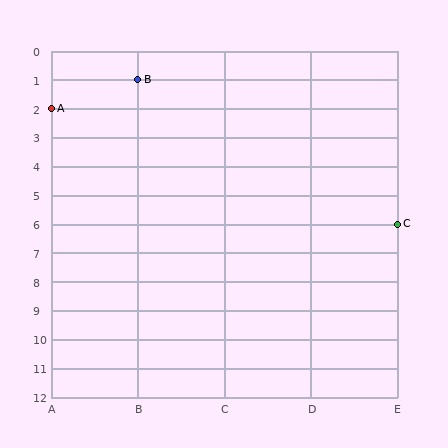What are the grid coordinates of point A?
Point A is at grid coordinates (A, 2).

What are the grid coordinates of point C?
Point C is at grid coordinates (E, 6).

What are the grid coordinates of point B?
Point B is at grid coordinates (B, 1).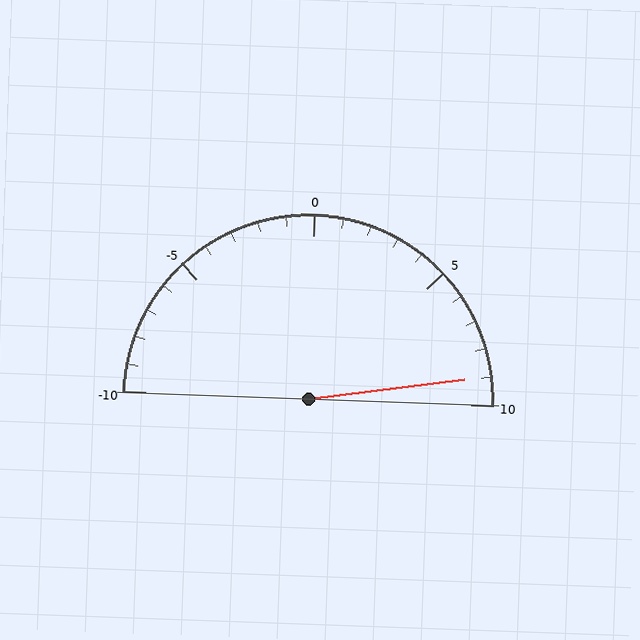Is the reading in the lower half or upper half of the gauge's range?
The reading is in the upper half of the range (-10 to 10).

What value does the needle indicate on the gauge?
The needle indicates approximately 9.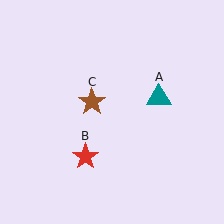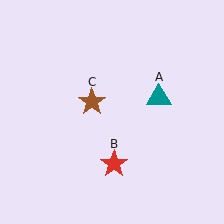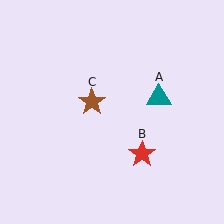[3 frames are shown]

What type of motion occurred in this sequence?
The red star (object B) rotated counterclockwise around the center of the scene.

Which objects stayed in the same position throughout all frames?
Teal triangle (object A) and brown star (object C) remained stationary.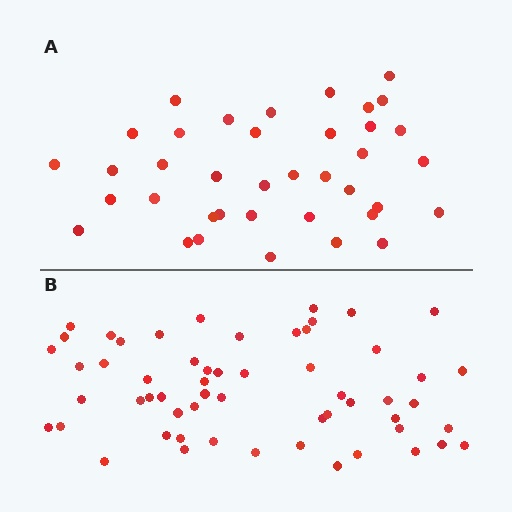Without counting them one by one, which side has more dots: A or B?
Region B (the bottom region) has more dots.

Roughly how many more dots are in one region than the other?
Region B has approximately 20 more dots than region A.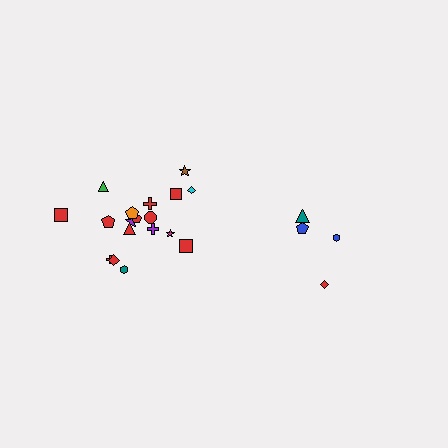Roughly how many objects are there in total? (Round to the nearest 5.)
Roughly 20 objects in total.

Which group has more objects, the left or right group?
The left group.